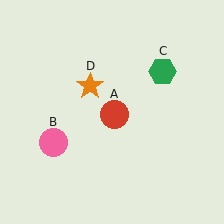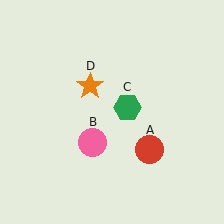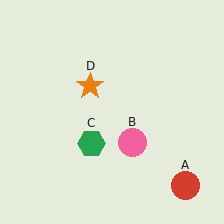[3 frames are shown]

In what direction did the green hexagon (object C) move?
The green hexagon (object C) moved down and to the left.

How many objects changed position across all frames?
3 objects changed position: red circle (object A), pink circle (object B), green hexagon (object C).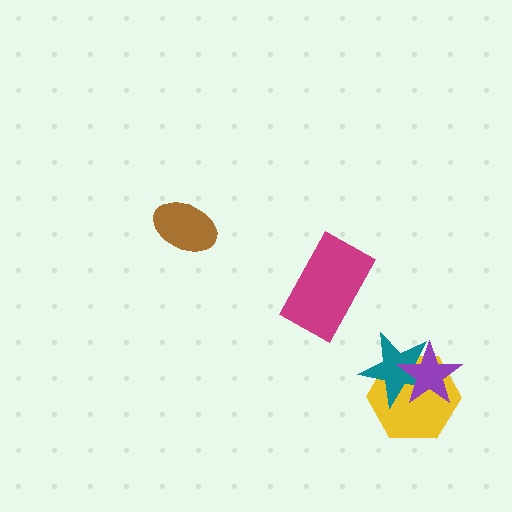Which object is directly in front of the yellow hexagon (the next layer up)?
The teal star is directly in front of the yellow hexagon.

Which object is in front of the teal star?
The purple star is in front of the teal star.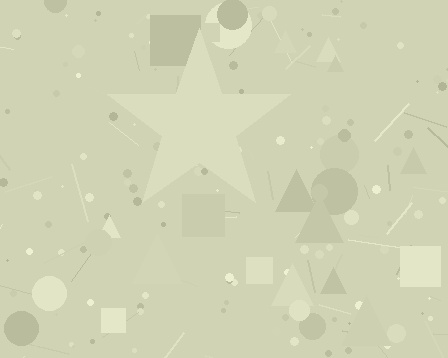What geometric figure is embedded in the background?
A star is embedded in the background.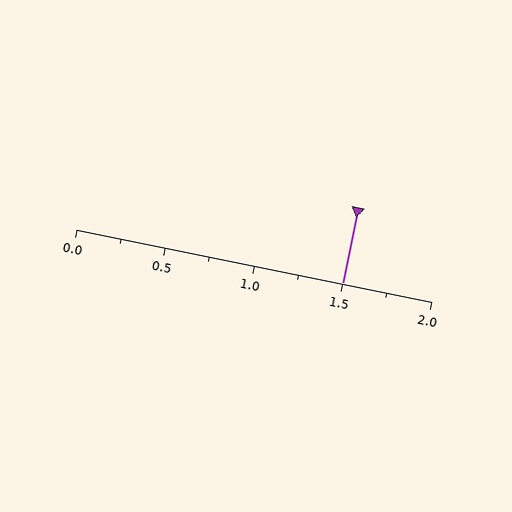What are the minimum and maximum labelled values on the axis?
The axis runs from 0.0 to 2.0.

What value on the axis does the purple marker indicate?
The marker indicates approximately 1.5.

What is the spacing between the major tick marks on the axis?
The major ticks are spaced 0.5 apart.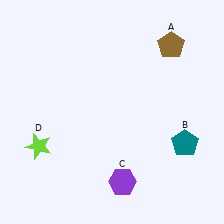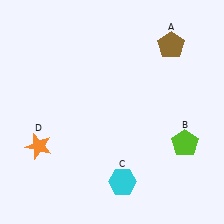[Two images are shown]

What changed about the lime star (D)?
In Image 1, D is lime. In Image 2, it changed to orange.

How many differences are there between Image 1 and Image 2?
There are 3 differences between the two images.